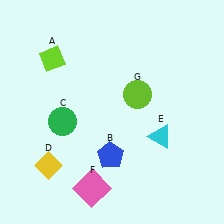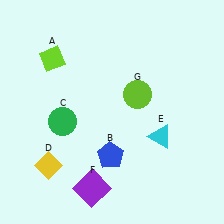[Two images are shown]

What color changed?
The square (F) changed from pink in Image 1 to purple in Image 2.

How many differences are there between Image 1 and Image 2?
There is 1 difference between the two images.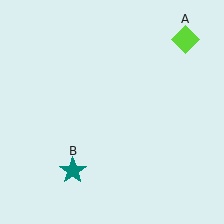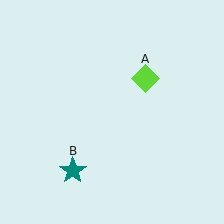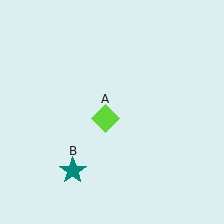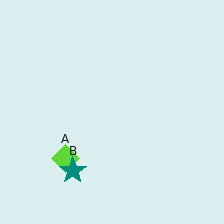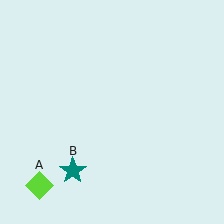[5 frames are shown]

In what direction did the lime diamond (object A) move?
The lime diamond (object A) moved down and to the left.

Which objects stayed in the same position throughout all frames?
Teal star (object B) remained stationary.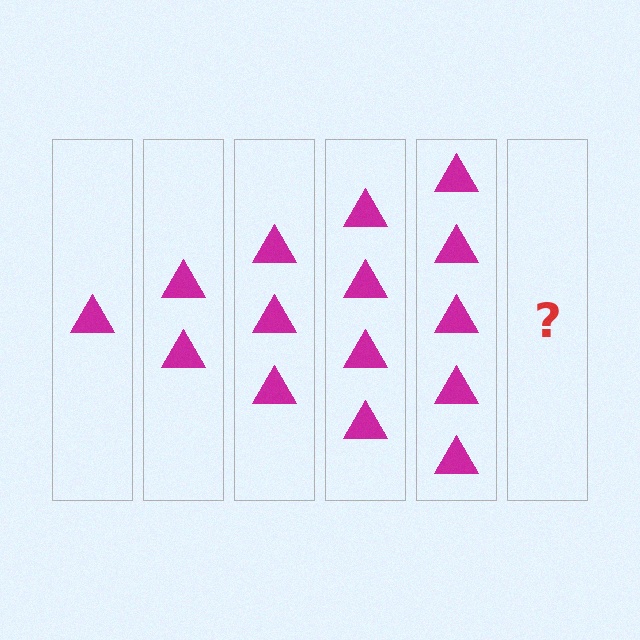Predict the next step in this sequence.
The next step is 6 triangles.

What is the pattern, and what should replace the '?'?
The pattern is that each step adds one more triangle. The '?' should be 6 triangles.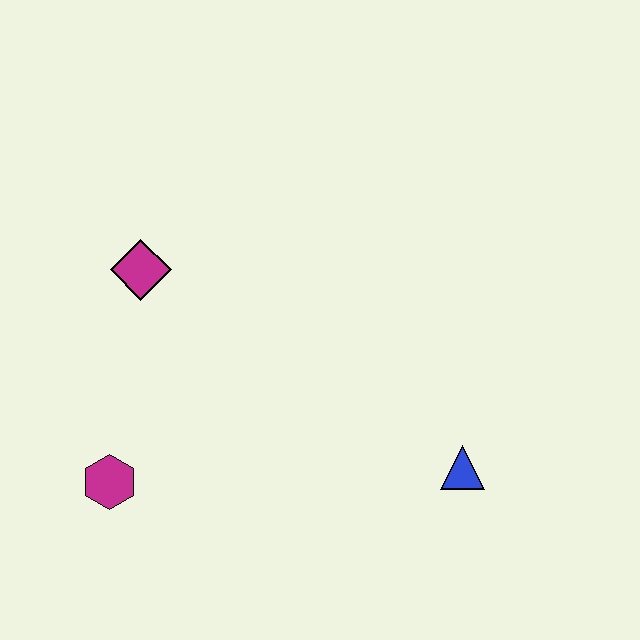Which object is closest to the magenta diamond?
The magenta hexagon is closest to the magenta diamond.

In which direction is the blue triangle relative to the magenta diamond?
The blue triangle is to the right of the magenta diamond.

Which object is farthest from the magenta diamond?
The blue triangle is farthest from the magenta diamond.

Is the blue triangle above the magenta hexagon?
Yes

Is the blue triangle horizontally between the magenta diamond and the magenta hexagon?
No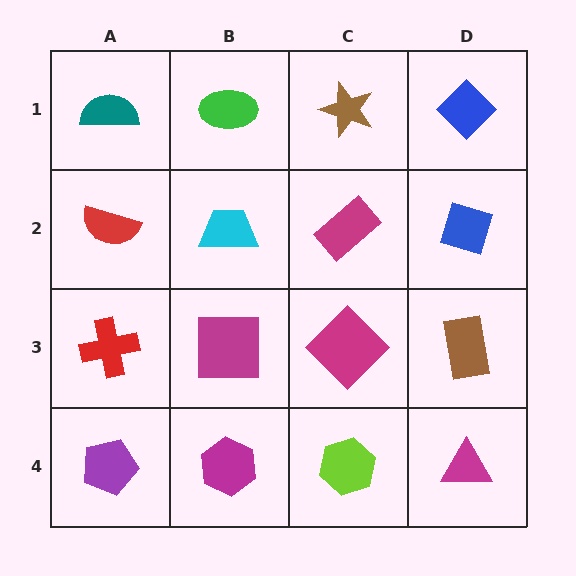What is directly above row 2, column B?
A green ellipse.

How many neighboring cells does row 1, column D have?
2.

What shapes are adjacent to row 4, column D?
A brown rectangle (row 3, column D), a lime hexagon (row 4, column C).